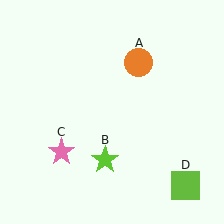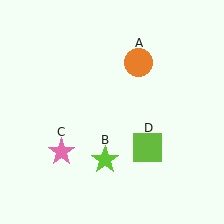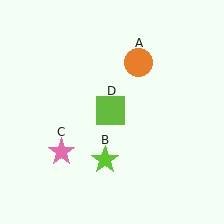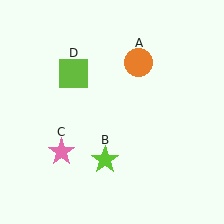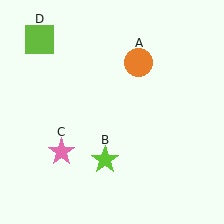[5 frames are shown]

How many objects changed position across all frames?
1 object changed position: lime square (object D).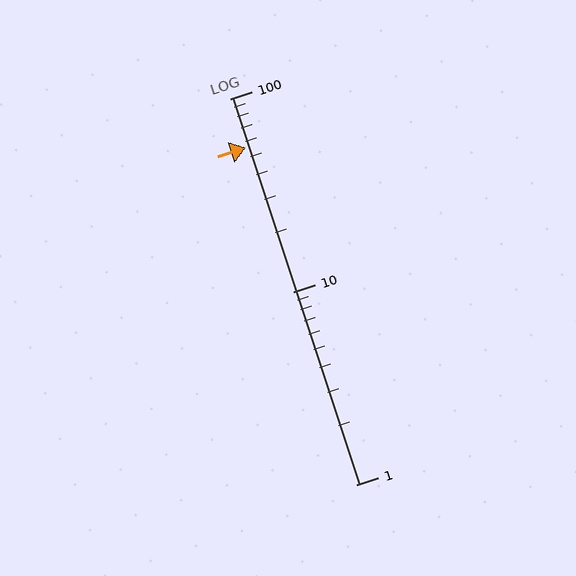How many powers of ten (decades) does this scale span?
The scale spans 2 decades, from 1 to 100.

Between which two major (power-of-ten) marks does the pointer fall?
The pointer is between 10 and 100.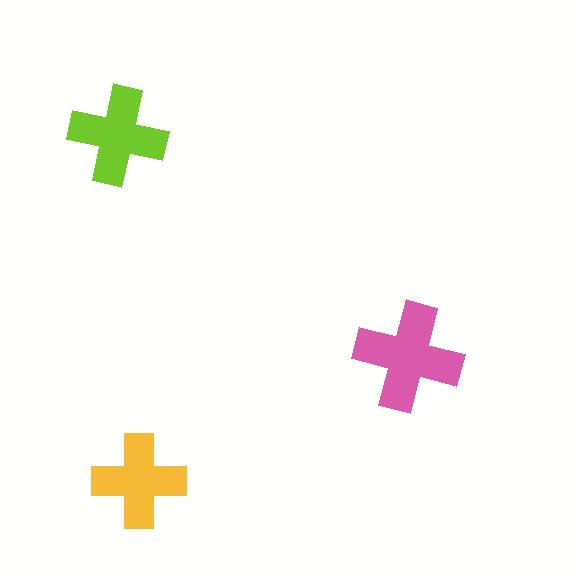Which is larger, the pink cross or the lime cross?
The pink one.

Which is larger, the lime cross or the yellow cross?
The lime one.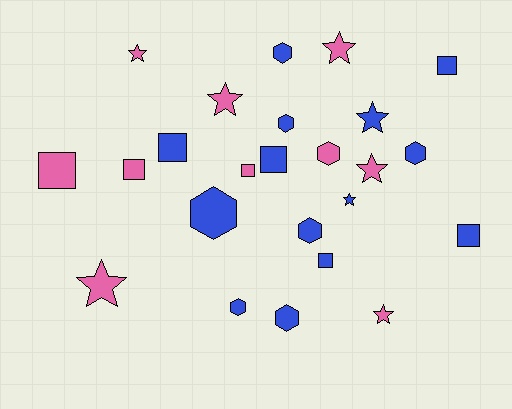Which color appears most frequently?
Blue, with 14 objects.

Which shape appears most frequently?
Star, with 8 objects.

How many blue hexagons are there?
There are 7 blue hexagons.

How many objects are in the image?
There are 24 objects.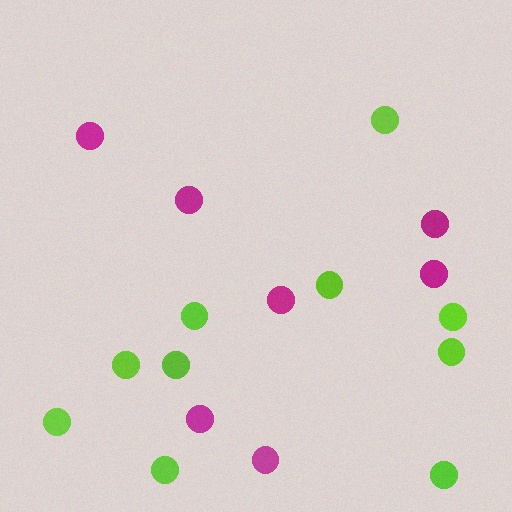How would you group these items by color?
There are 2 groups: one group of magenta circles (7) and one group of lime circles (10).